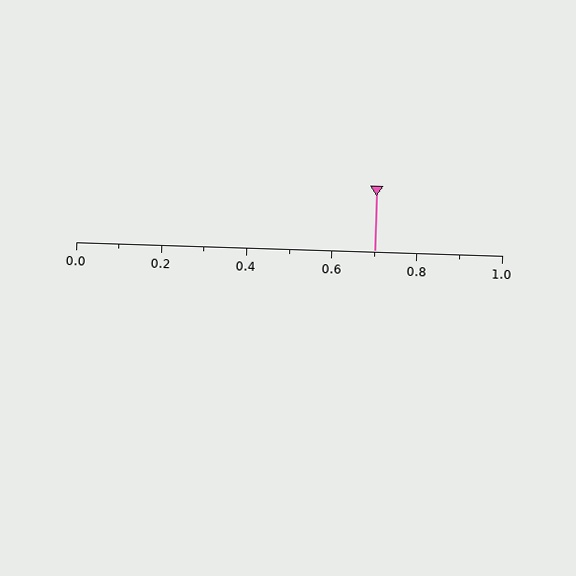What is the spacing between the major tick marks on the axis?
The major ticks are spaced 0.2 apart.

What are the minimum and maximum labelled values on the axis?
The axis runs from 0.0 to 1.0.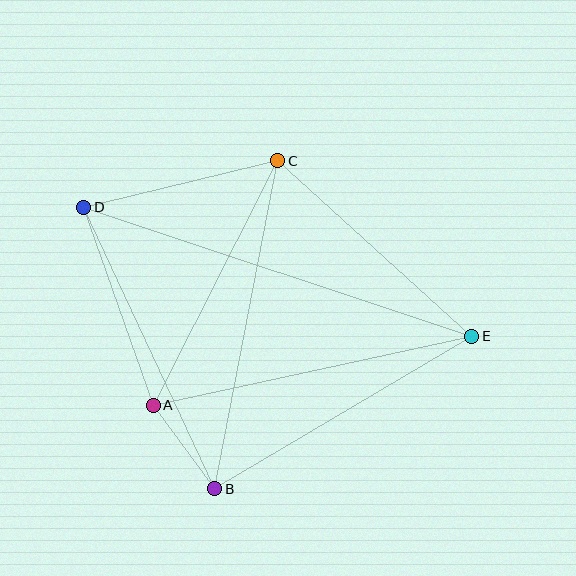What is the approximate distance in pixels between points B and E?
The distance between B and E is approximately 299 pixels.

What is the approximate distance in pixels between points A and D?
The distance between A and D is approximately 210 pixels.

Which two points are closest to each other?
Points A and B are closest to each other.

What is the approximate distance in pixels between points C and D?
The distance between C and D is approximately 199 pixels.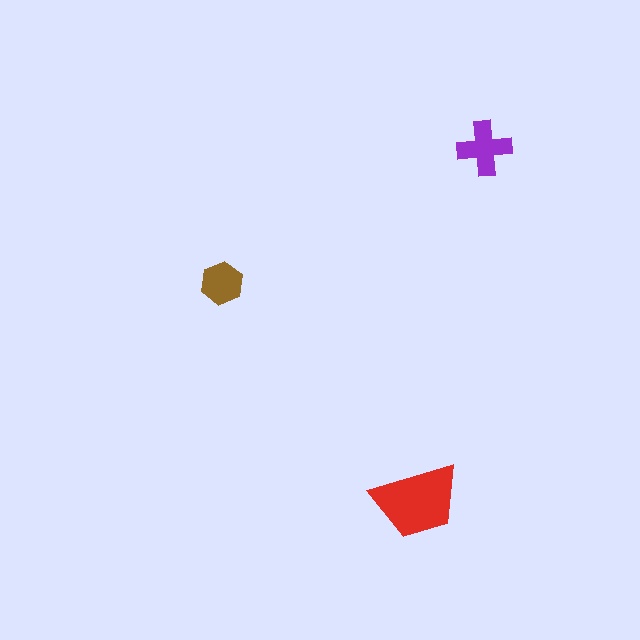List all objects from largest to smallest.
The red trapezoid, the purple cross, the brown hexagon.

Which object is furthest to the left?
The brown hexagon is leftmost.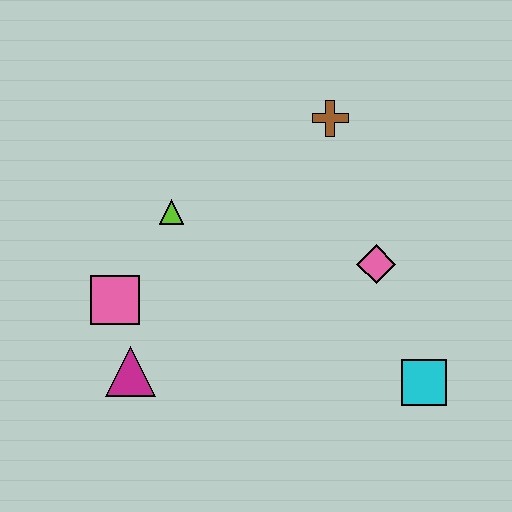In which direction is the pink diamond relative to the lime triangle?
The pink diamond is to the right of the lime triangle.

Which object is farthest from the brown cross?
The magenta triangle is farthest from the brown cross.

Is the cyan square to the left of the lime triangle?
No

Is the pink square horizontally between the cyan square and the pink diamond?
No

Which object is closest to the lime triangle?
The pink square is closest to the lime triangle.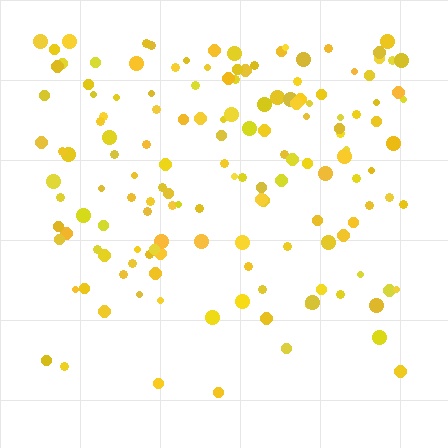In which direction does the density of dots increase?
From bottom to top, with the top side densest.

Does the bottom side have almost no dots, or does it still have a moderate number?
Still a moderate number, just noticeably fewer than the top.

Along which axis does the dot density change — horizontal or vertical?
Vertical.